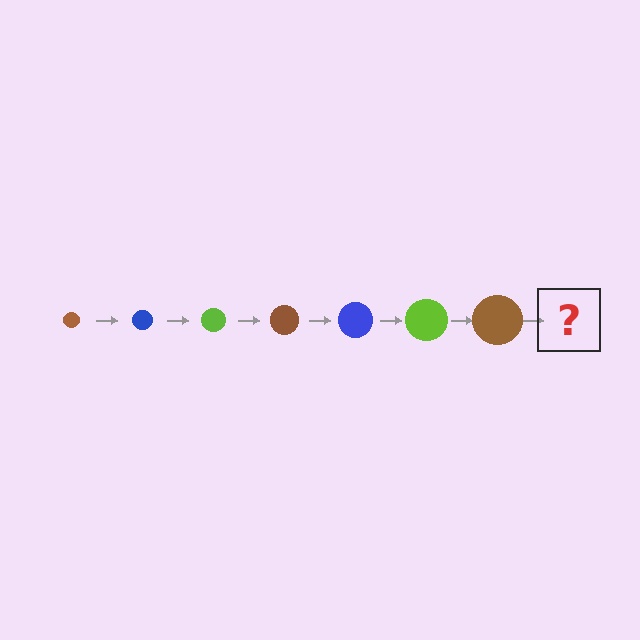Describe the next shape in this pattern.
It should be a blue circle, larger than the previous one.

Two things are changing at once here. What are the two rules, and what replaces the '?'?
The two rules are that the circle grows larger each step and the color cycles through brown, blue, and lime. The '?' should be a blue circle, larger than the previous one.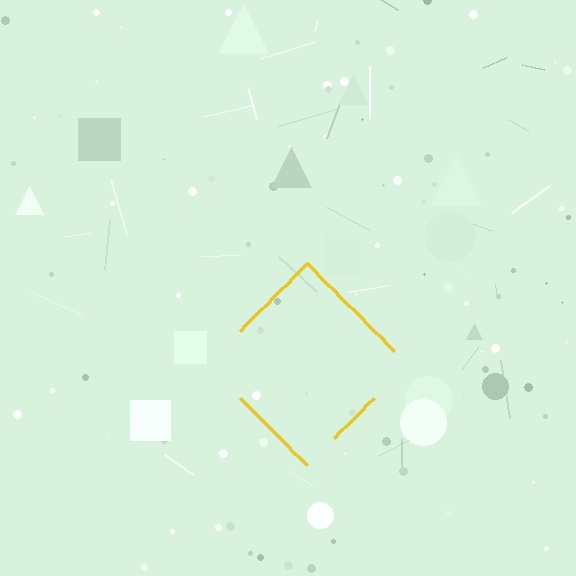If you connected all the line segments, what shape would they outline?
They would outline a diamond.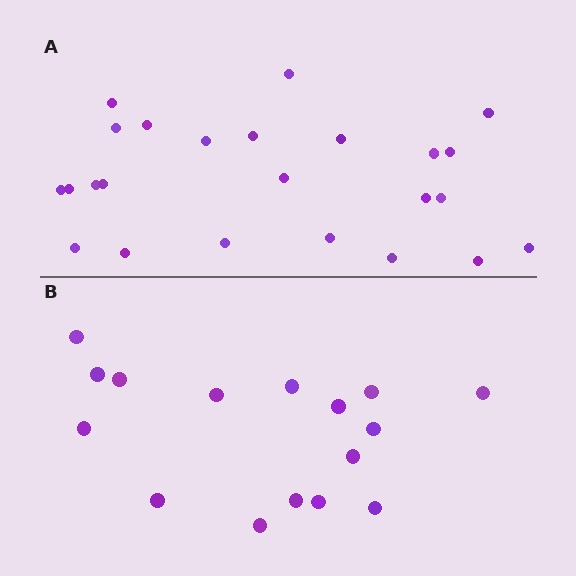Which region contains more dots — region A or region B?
Region A (the top region) has more dots.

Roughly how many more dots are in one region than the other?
Region A has roughly 8 or so more dots than region B.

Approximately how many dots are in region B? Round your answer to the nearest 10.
About 20 dots. (The exact count is 16, which rounds to 20.)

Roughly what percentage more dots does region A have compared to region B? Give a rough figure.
About 50% more.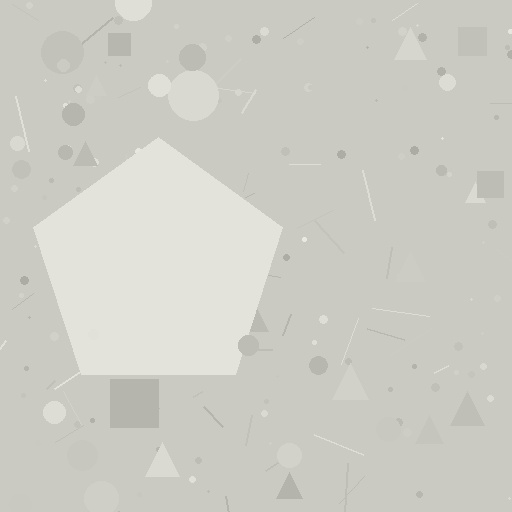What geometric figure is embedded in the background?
A pentagon is embedded in the background.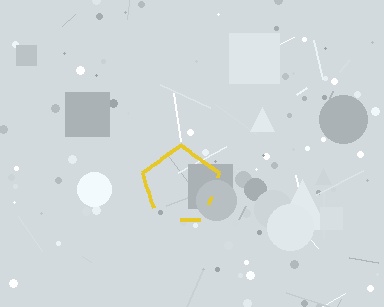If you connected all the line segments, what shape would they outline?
They would outline a pentagon.